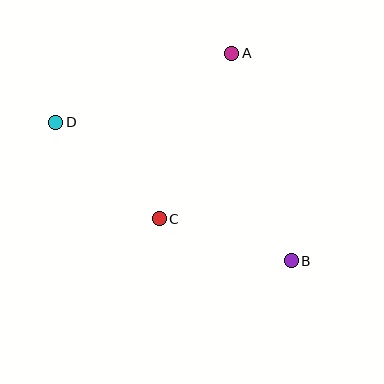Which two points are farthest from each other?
Points B and D are farthest from each other.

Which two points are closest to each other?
Points B and C are closest to each other.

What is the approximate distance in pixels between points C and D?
The distance between C and D is approximately 142 pixels.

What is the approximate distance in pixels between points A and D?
The distance between A and D is approximately 189 pixels.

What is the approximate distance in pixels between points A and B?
The distance between A and B is approximately 216 pixels.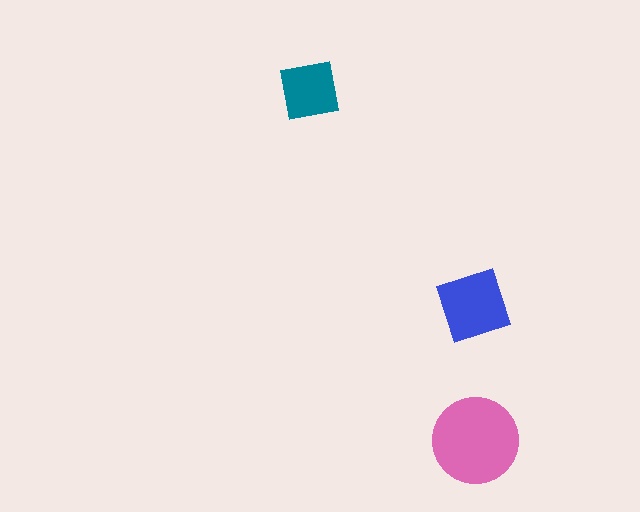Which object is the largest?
The pink circle.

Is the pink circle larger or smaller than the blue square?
Larger.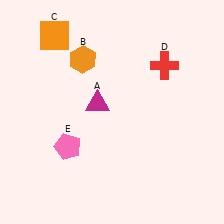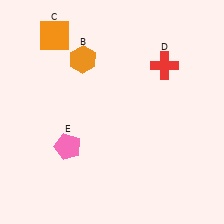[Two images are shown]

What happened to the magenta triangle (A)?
The magenta triangle (A) was removed in Image 2. It was in the top-left area of Image 1.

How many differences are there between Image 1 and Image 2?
There is 1 difference between the two images.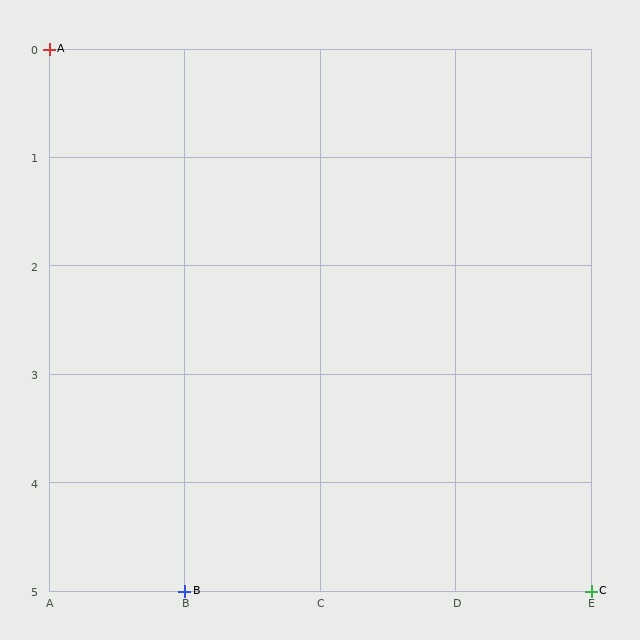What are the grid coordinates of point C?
Point C is at grid coordinates (E, 5).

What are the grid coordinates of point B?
Point B is at grid coordinates (B, 5).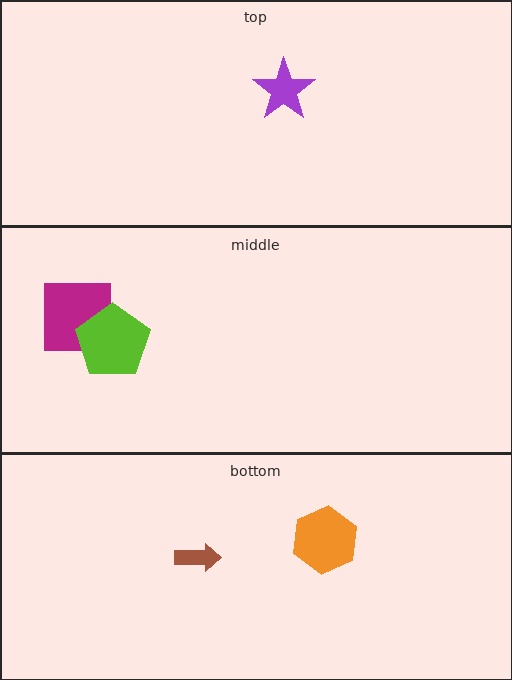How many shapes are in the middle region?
2.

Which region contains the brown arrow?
The bottom region.